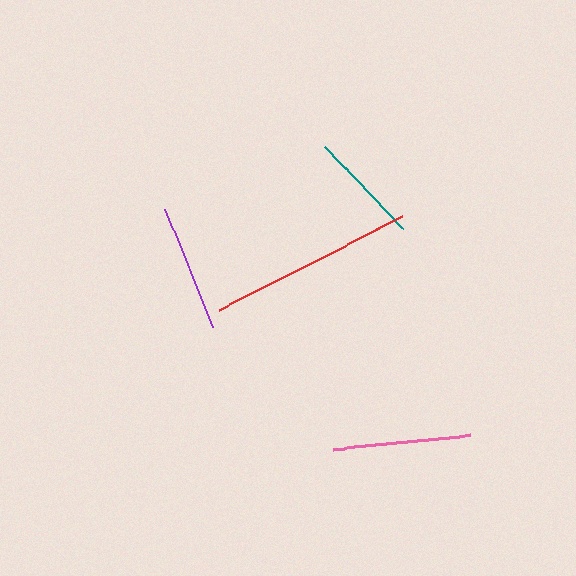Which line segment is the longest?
The red line is the longest at approximately 206 pixels.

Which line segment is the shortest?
The teal line is the shortest at approximately 114 pixels.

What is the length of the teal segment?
The teal segment is approximately 114 pixels long.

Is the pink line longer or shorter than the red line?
The red line is longer than the pink line.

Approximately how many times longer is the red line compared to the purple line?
The red line is approximately 1.6 times the length of the purple line.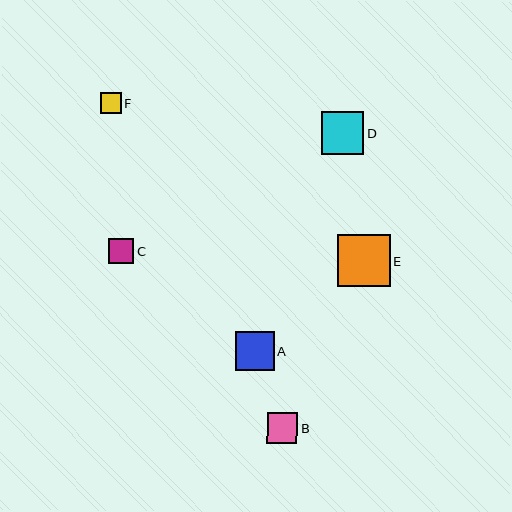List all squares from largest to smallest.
From largest to smallest: E, D, A, B, C, F.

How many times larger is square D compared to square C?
Square D is approximately 1.7 times the size of square C.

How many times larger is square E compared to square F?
Square E is approximately 2.6 times the size of square F.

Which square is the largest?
Square E is the largest with a size of approximately 52 pixels.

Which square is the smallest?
Square F is the smallest with a size of approximately 20 pixels.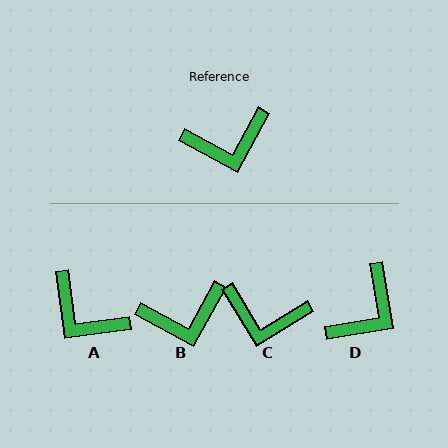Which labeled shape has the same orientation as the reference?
B.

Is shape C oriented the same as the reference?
No, it is off by about 30 degrees.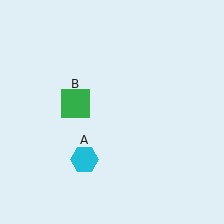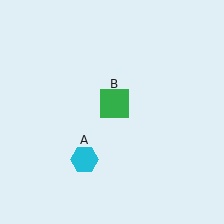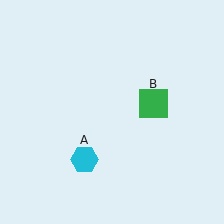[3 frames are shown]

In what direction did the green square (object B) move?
The green square (object B) moved right.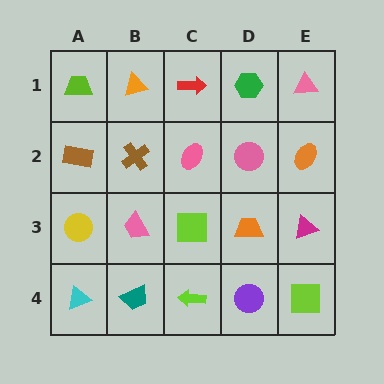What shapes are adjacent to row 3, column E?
An orange ellipse (row 2, column E), a lime square (row 4, column E), an orange trapezoid (row 3, column D).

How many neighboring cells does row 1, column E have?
2.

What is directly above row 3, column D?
A pink circle.